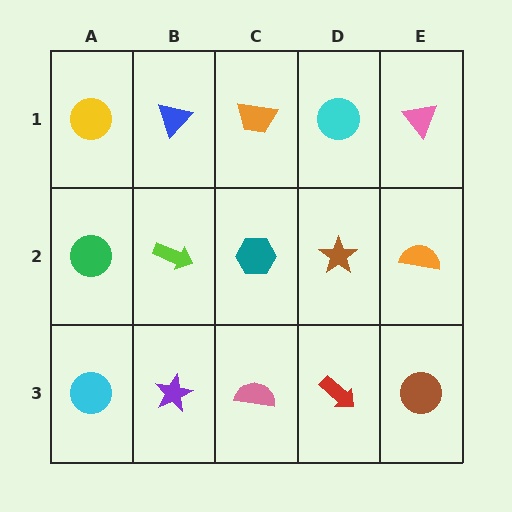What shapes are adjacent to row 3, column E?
An orange semicircle (row 2, column E), a red arrow (row 3, column D).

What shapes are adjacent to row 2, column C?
An orange trapezoid (row 1, column C), a pink semicircle (row 3, column C), a lime arrow (row 2, column B), a brown star (row 2, column D).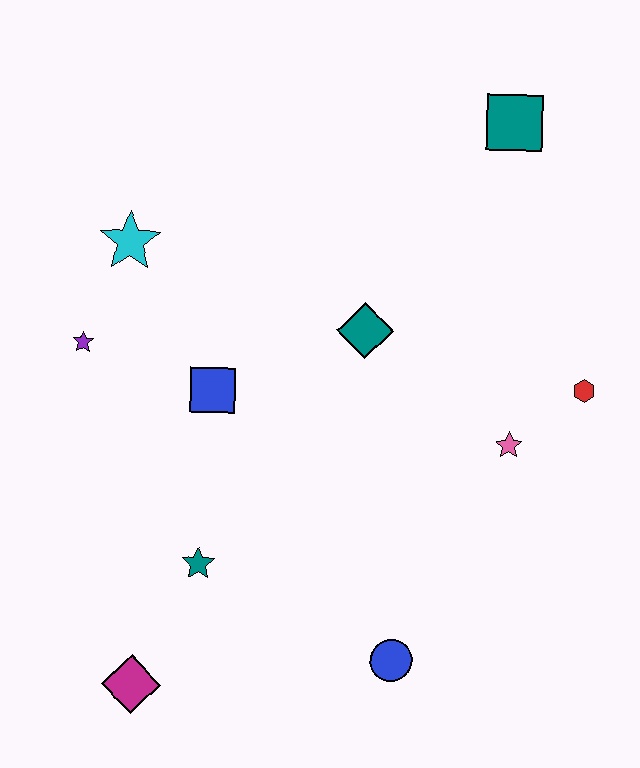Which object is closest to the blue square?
The purple star is closest to the blue square.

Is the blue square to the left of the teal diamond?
Yes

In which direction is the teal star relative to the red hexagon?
The teal star is to the left of the red hexagon.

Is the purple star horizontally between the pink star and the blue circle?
No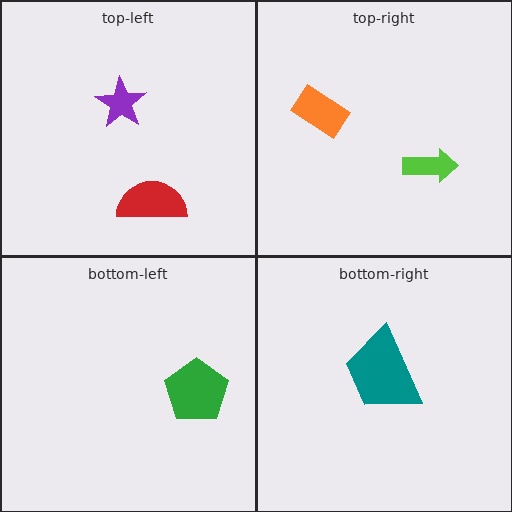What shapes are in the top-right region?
The lime arrow, the orange rectangle.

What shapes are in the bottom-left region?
The green pentagon.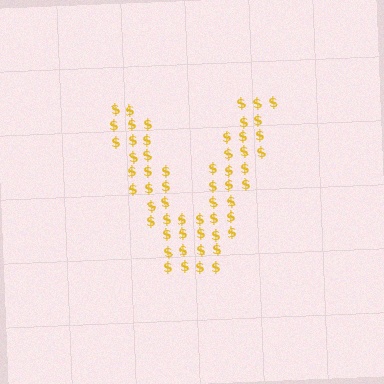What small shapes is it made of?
It is made of small dollar signs.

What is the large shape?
The large shape is the letter V.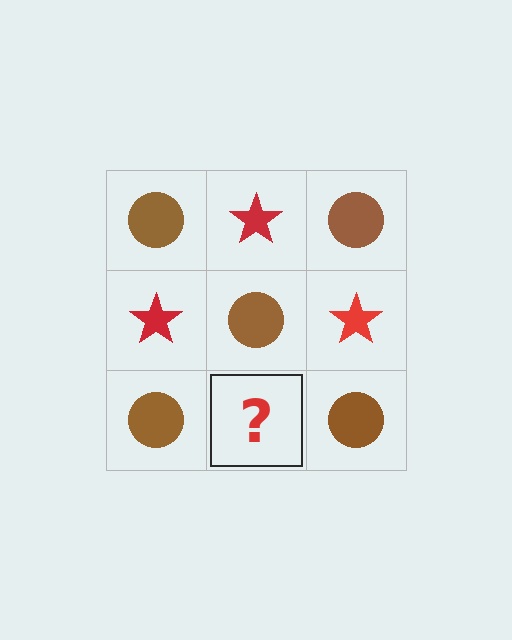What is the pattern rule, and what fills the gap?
The rule is that it alternates brown circle and red star in a checkerboard pattern. The gap should be filled with a red star.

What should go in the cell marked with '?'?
The missing cell should contain a red star.